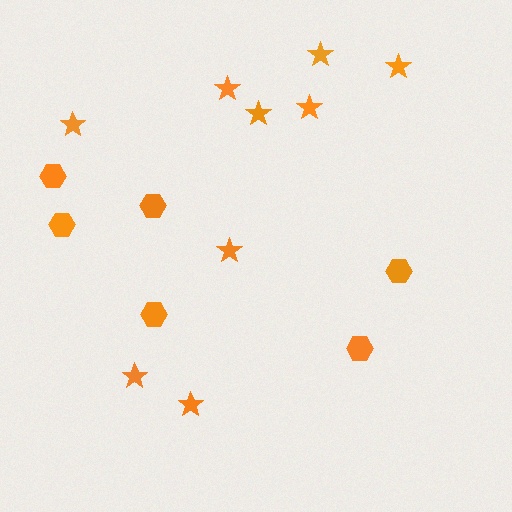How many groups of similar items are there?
There are 2 groups: one group of stars (9) and one group of hexagons (6).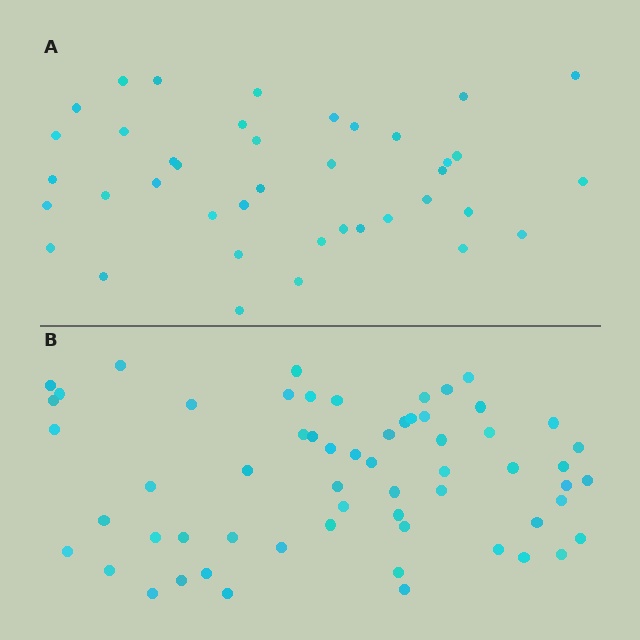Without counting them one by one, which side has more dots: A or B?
Region B (the bottom region) has more dots.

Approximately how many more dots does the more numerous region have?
Region B has approximately 20 more dots than region A.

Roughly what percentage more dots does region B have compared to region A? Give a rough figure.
About 50% more.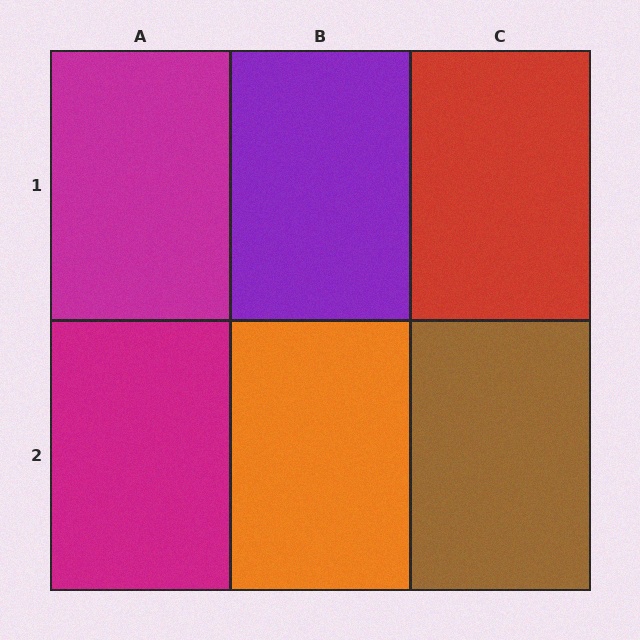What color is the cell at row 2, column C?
Brown.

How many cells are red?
1 cell is red.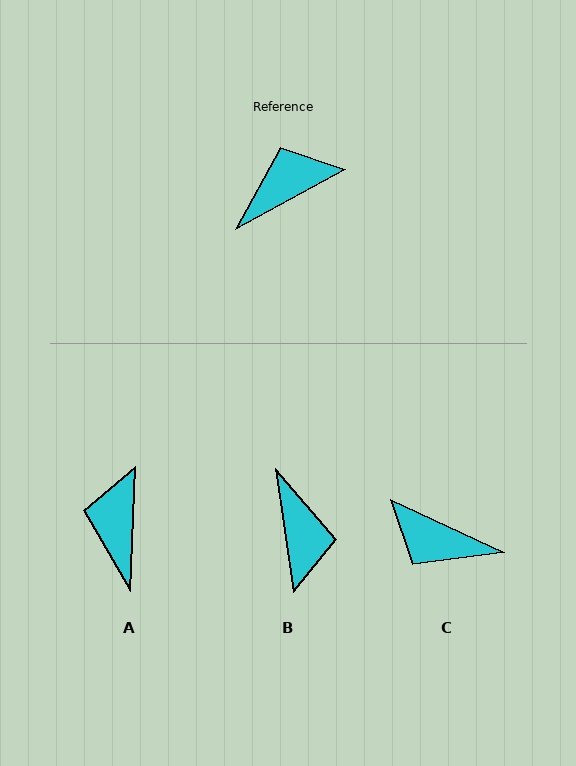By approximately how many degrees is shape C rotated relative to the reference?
Approximately 127 degrees counter-clockwise.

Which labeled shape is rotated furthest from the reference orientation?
C, about 127 degrees away.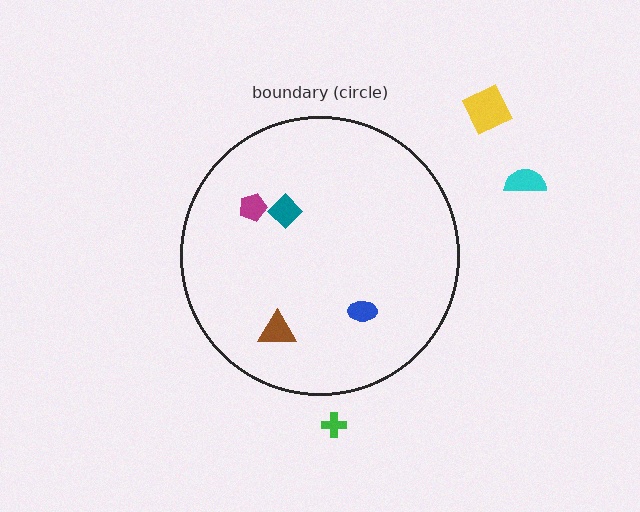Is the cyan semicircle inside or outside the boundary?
Outside.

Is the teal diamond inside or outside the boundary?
Inside.